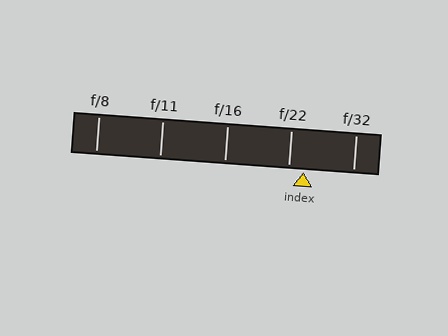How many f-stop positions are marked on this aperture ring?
There are 5 f-stop positions marked.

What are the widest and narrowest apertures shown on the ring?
The widest aperture shown is f/8 and the narrowest is f/32.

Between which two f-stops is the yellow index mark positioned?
The index mark is between f/22 and f/32.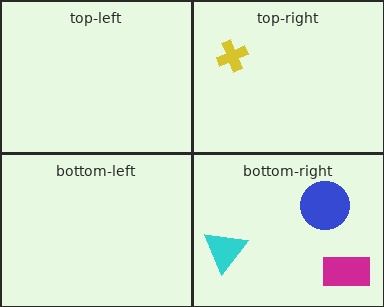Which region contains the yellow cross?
The top-right region.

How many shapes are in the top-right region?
1.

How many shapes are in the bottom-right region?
3.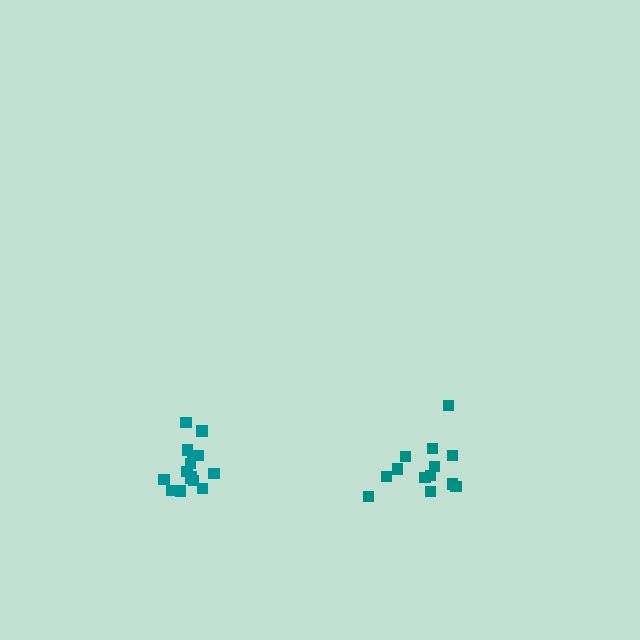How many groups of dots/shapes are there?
There are 2 groups.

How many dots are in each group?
Group 1: 13 dots, Group 2: 15 dots (28 total).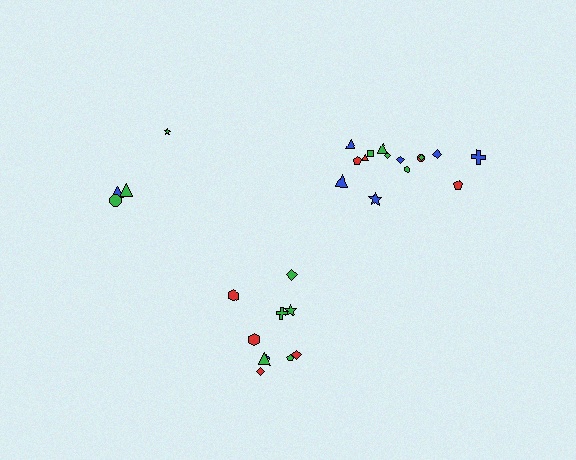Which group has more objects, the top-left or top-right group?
The top-right group.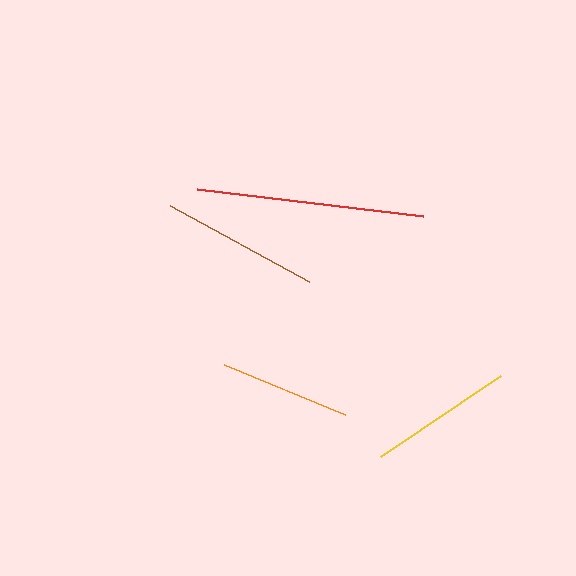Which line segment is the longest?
The red line is the longest at approximately 227 pixels.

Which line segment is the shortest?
The orange line is the shortest at approximately 131 pixels.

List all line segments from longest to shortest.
From longest to shortest: red, brown, yellow, orange.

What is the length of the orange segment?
The orange segment is approximately 131 pixels long.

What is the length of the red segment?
The red segment is approximately 227 pixels long.